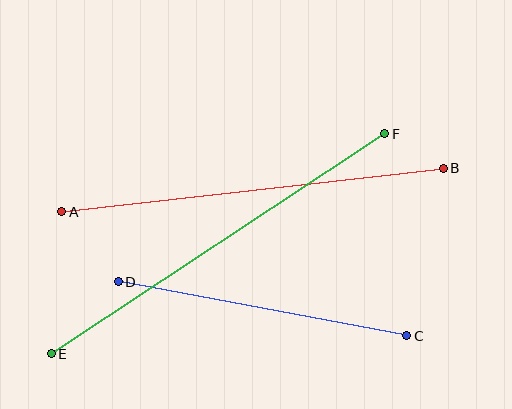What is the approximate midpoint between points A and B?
The midpoint is at approximately (252, 190) pixels.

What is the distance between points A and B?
The distance is approximately 384 pixels.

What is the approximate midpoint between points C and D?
The midpoint is at approximately (262, 309) pixels.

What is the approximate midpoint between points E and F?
The midpoint is at approximately (218, 244) pixels.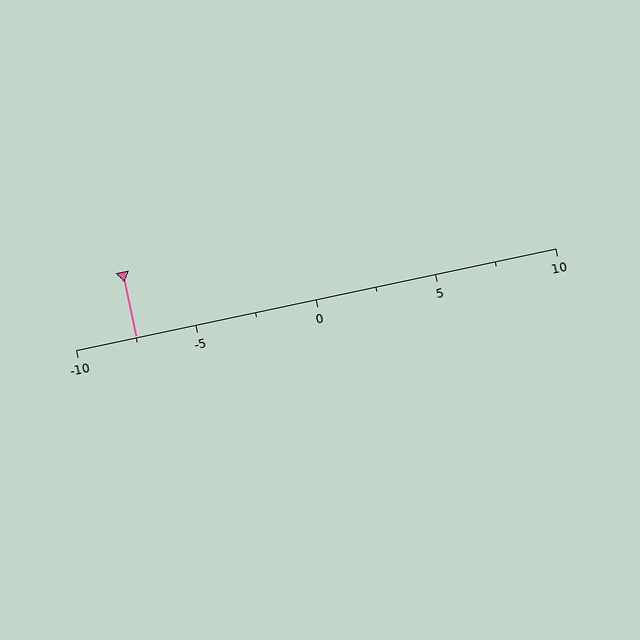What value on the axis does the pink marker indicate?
The marker indicates approximately -7.5.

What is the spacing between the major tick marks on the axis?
The major ticks are spaced 5 apart.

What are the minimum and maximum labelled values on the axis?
The axis runs from -10 to 10.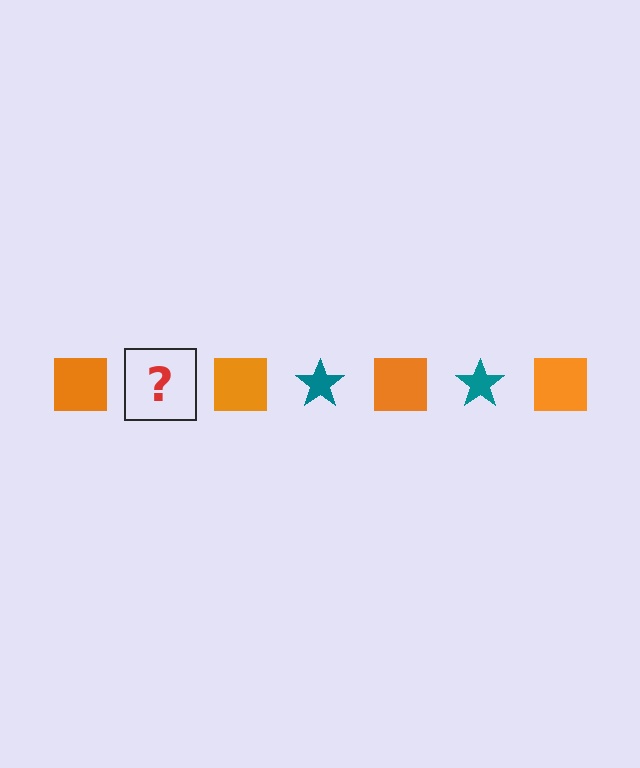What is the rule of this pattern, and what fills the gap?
The rule is that the pattern alternates between orange square and teal star. The gap should be filled with a teal star.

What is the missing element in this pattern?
The missing element is a teal star.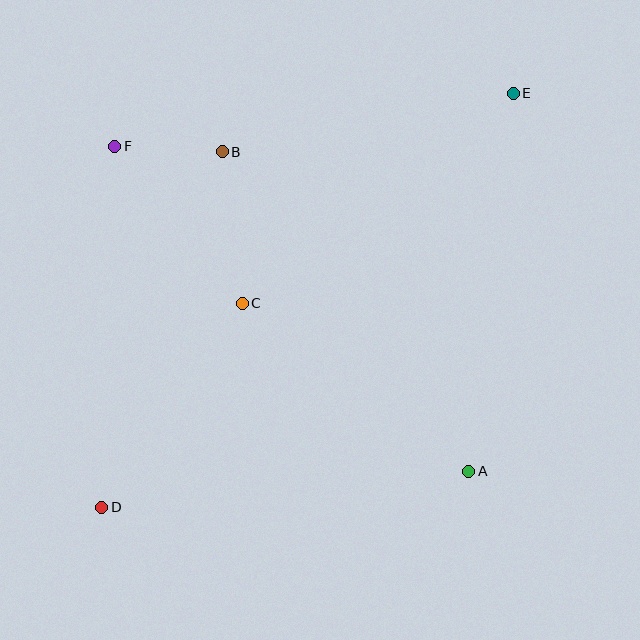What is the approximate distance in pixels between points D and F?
The distance between D and F is approximately 361 pixels.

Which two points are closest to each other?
Points B and F are closest to each other.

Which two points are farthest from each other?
Points D and E are farthest from each other.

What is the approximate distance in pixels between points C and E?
The distance between C and E is approximately 343 pixels.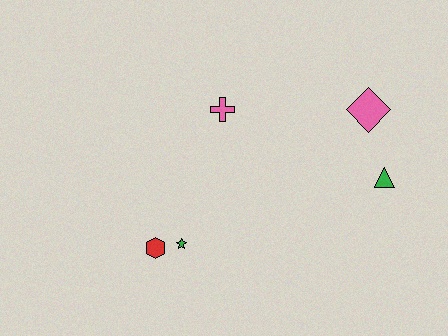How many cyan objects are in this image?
There are no cyan objects.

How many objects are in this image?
There are 5 objects.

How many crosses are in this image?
There is 1 cross.